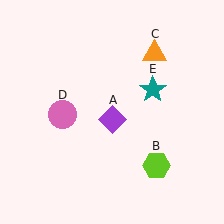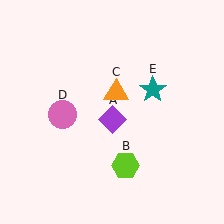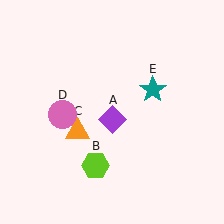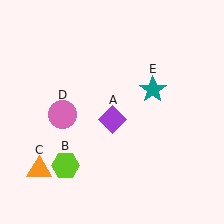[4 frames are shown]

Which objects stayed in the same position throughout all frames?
Purple diamond (object A) and pink circle (object D) and teal star (object E) remained stationary.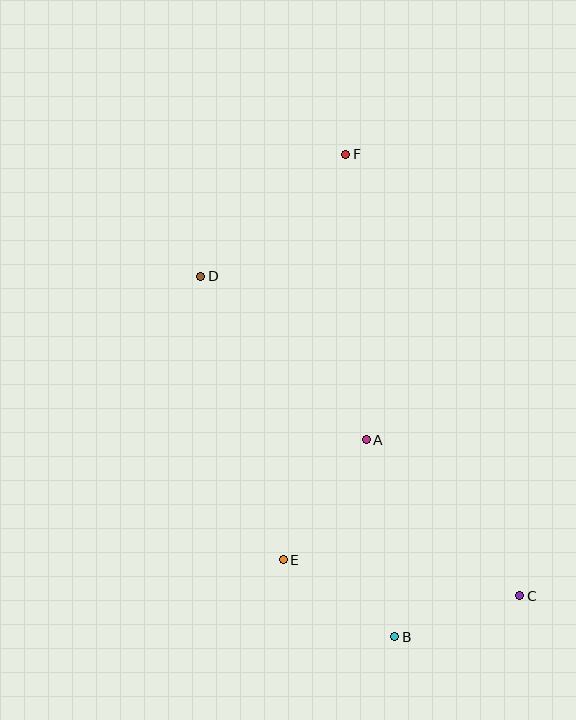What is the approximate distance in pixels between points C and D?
The distance between C and D is approximately 451 pixels.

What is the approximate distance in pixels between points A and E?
The distance between A and E is approximately 146 pixels.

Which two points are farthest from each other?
Points B and F are farthest from each other.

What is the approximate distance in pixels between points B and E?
The distance between B and E is approximately 136 pixels.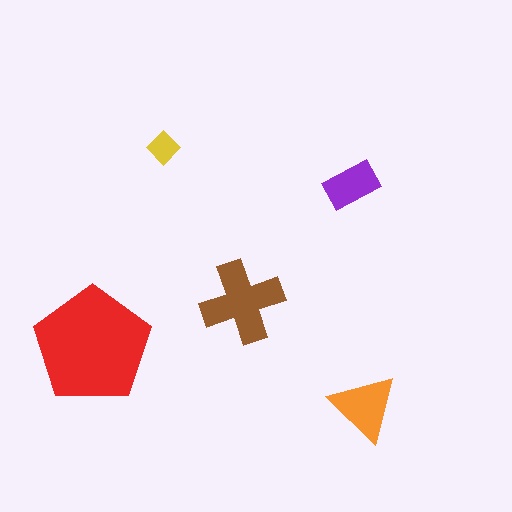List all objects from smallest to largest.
The yellow diamond, the purple rectangle, the orange triangle, the brown cross, the red pentagon.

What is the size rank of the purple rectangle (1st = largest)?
4th.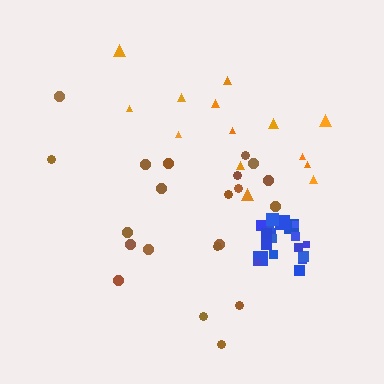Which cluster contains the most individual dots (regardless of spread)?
Brown (21).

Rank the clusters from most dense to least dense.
blue, orange, brown.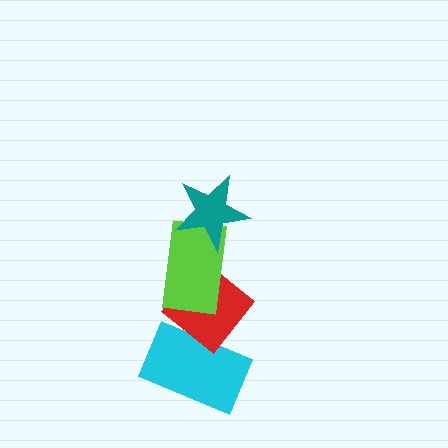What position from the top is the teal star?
The teal star is 1st from the top.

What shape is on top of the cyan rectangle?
The red diamond is on top of the cyan rectangle.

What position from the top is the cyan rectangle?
The cyan rectangle is 4th from the top.